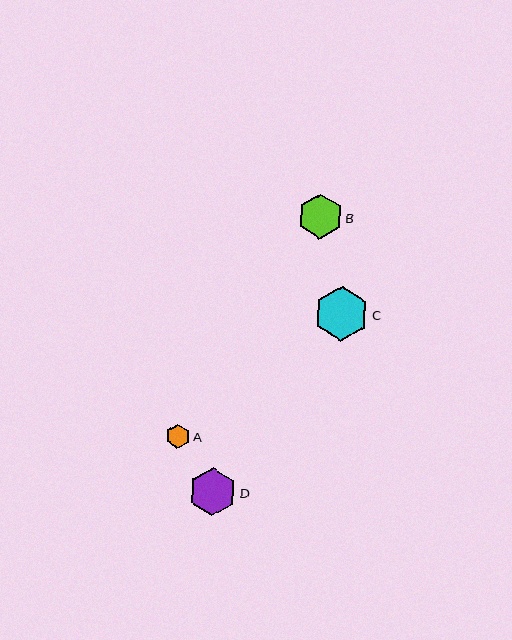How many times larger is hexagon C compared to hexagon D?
Hexagon C is approximately 1.2 times the size of hexagon D.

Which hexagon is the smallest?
Hexagon A is the smallest with a size of approximately 25 pixels.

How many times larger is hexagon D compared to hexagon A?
Hexagon D is approximately 1.9 times the size of hexagon A.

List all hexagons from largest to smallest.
From largest to smallest: C, D, B, A.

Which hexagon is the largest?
Hexagon C is the largest with a size of approximately 55 pixels.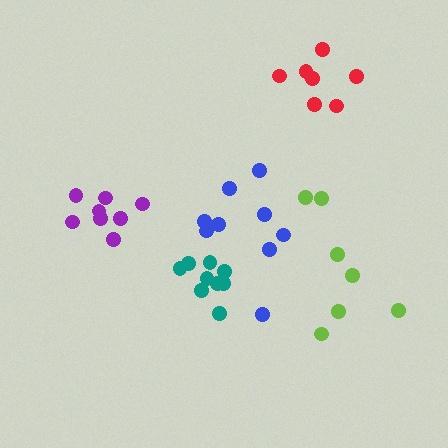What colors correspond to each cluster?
The clusters are colored: lime, blue, purple, red, teal.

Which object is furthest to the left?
The purple cluster is leftmost.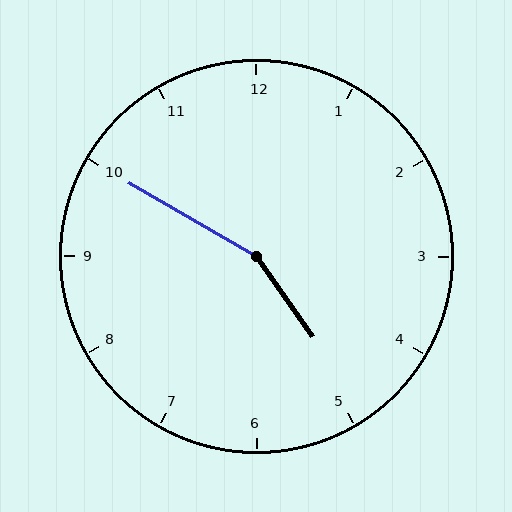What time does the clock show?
4:50.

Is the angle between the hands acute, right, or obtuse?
It is obtuse.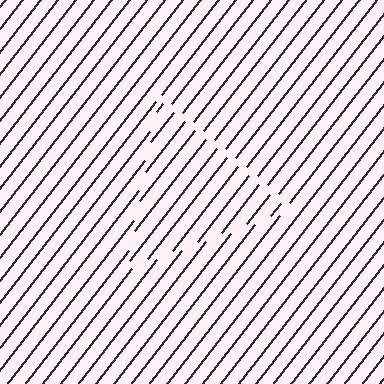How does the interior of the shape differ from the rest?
The interior of the shape contains the same grating, shifted by half a period — the contour is defined by the phase discontinuity where line-ends from the inner and outer gratings abut.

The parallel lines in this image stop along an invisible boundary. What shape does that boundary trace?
An illusory triangle. The interior of the shape contains the same grating, shifted by half a period — the contour is defined by the phase discontinuity where line-ends from the inner and outer gratings abut.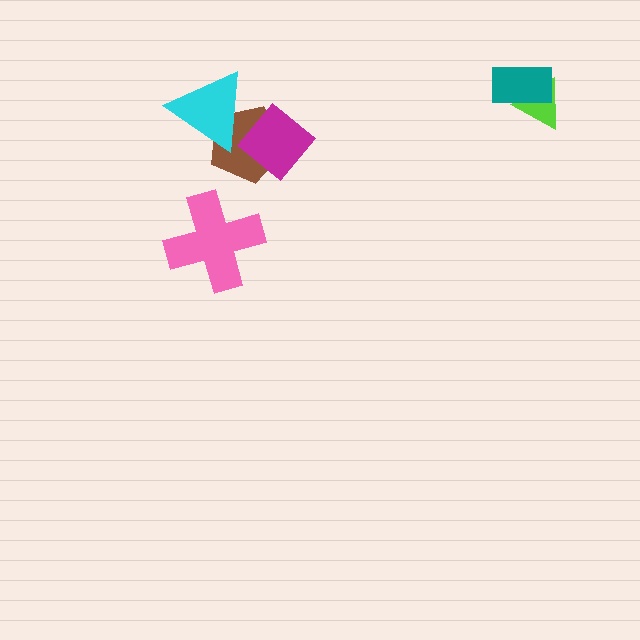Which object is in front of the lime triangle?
The teal rectangle is in front of the lime triangle.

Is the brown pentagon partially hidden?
Yes, it is partially covered by another shape.